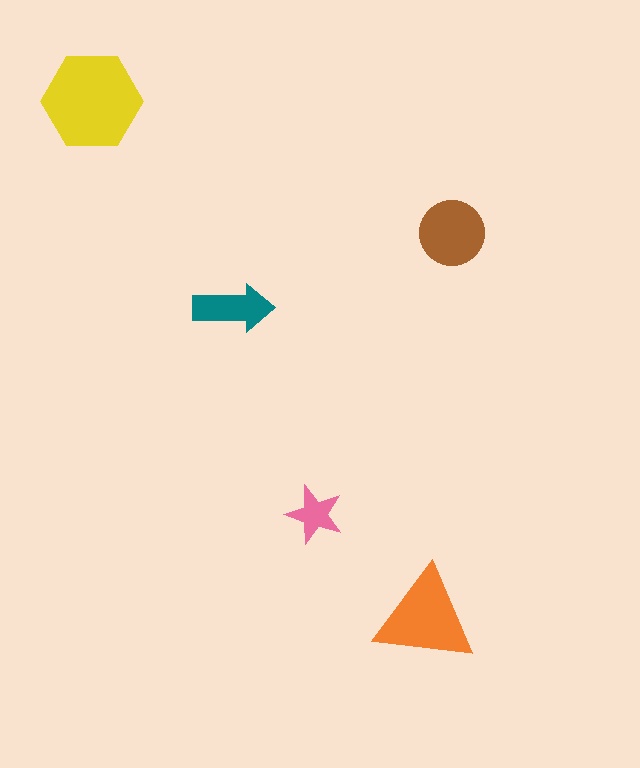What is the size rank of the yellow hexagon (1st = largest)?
1st.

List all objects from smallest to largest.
The pink star, the teal arrow, the brown circle, the orange triangle, the yellow hexagon.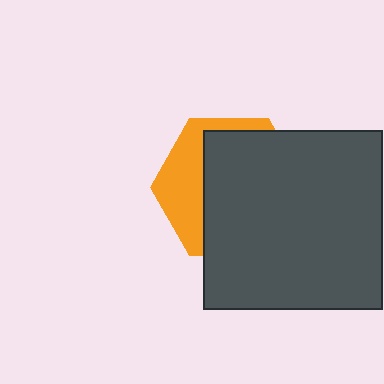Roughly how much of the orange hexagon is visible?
A small part of it is visible (roughly 33%).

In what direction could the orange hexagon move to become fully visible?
The orange hexagon could move left. That would shift it out from behind the dark gray square entirely.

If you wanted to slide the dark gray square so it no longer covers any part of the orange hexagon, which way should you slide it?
Slide it right — that is the most direct way to separate the two shapes.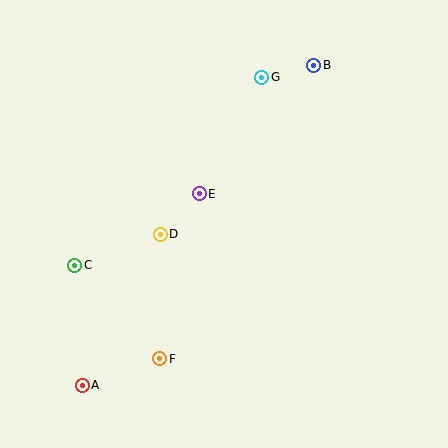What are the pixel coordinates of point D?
Point D is at (160, 234).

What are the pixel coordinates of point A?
Point A is at (82, 385).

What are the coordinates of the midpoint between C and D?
The midpoint between C and D is at (117, 250).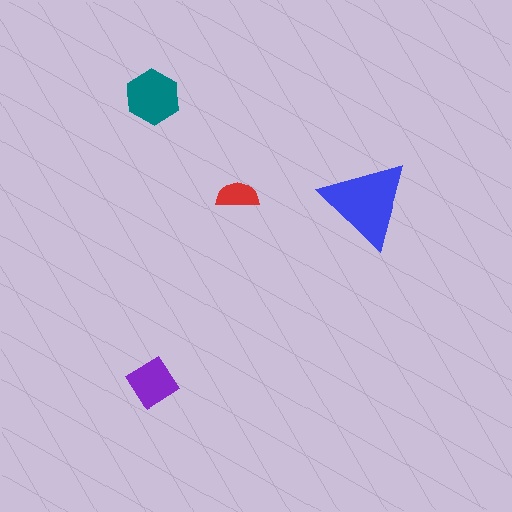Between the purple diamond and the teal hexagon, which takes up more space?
The teal hexagon.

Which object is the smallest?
The red semicircle.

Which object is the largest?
The blue triangle.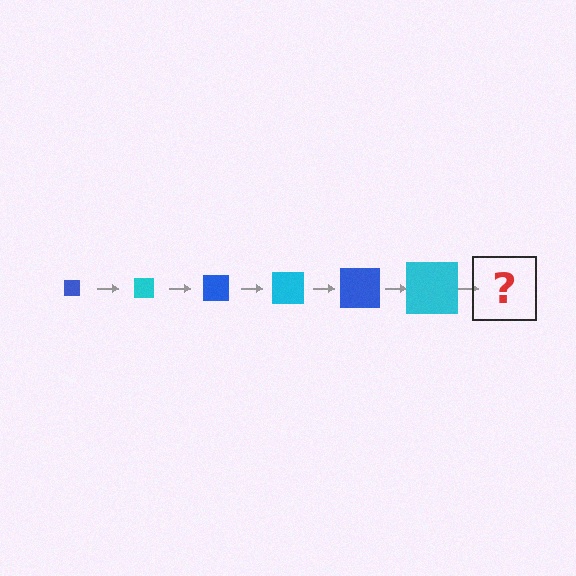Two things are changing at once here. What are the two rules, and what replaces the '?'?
The two rules are that the square grows larger each step and the color cycles through blue and cyan. The '?' should be a blue square, larger than the previous one.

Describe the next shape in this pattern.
It should be a blue square, larger than the previous one.